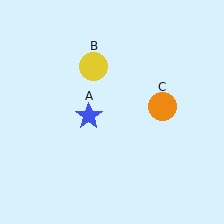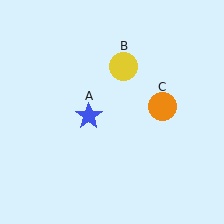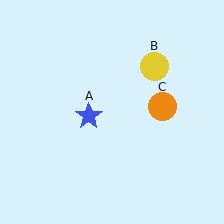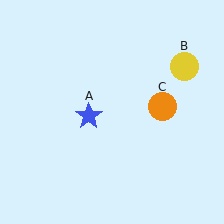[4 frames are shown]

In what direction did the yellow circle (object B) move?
The yellow circle (object B) moved right.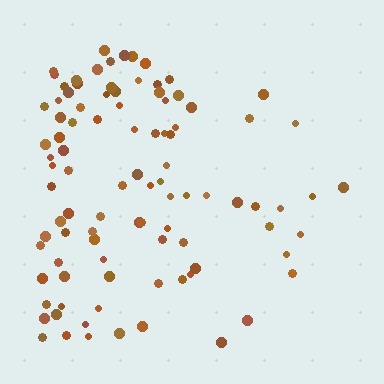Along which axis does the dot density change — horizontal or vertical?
Horizontal.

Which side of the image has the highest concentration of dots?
The left.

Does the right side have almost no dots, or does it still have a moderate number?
Still a moderate number, just noticeably fewer than the left.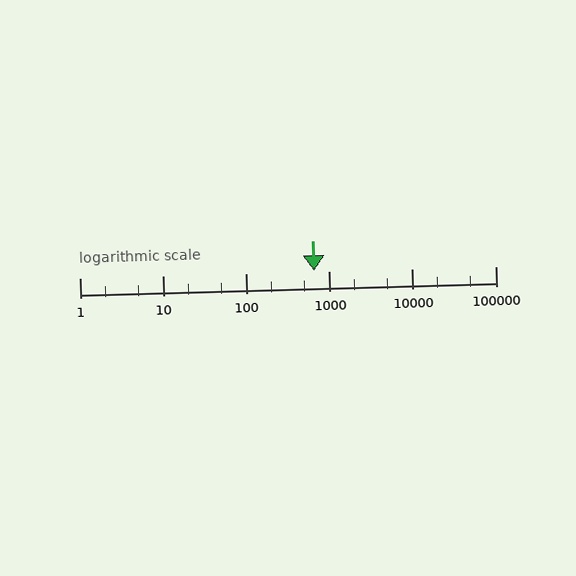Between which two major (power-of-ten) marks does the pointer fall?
The pointer is between 100 and 1000.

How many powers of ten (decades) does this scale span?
The scale spans 5 decades, from 1 to 100000.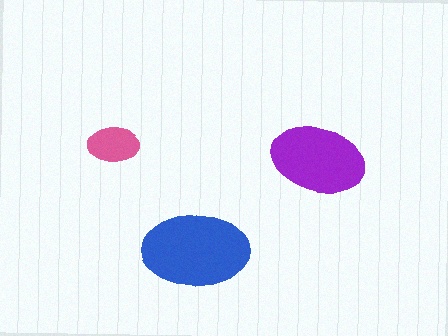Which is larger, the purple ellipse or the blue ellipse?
The blue one.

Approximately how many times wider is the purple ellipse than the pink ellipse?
About 2 times wider.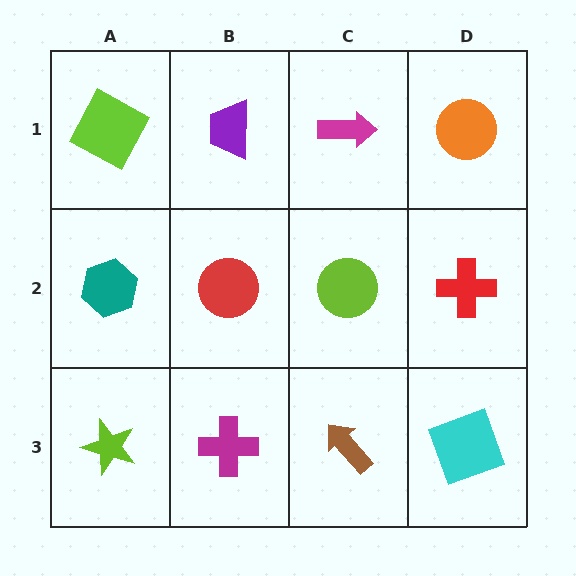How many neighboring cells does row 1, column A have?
2.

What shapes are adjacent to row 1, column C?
A lime circle (row 2, column C), a purple trapezoid (row 1, column B), an orange circle (row 1, column D).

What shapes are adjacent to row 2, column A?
A lime square (row 1, column A), a lime star (row 3, column A), a red circle (row 2, column B).